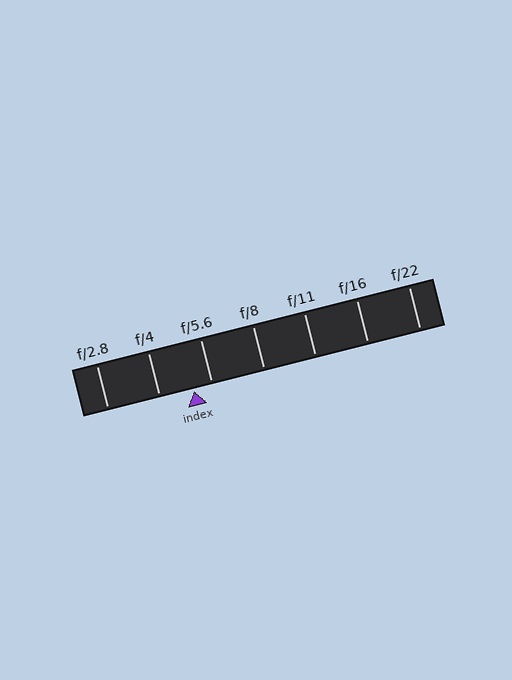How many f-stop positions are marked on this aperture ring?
There are 7 f-stop positions marked.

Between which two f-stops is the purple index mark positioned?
The index mark is between f/4 and f/5.6.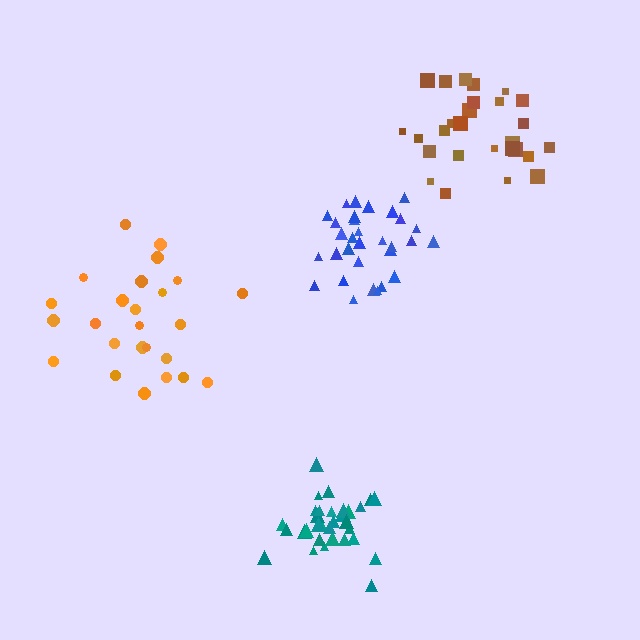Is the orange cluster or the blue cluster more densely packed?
Blue.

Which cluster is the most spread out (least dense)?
Orange.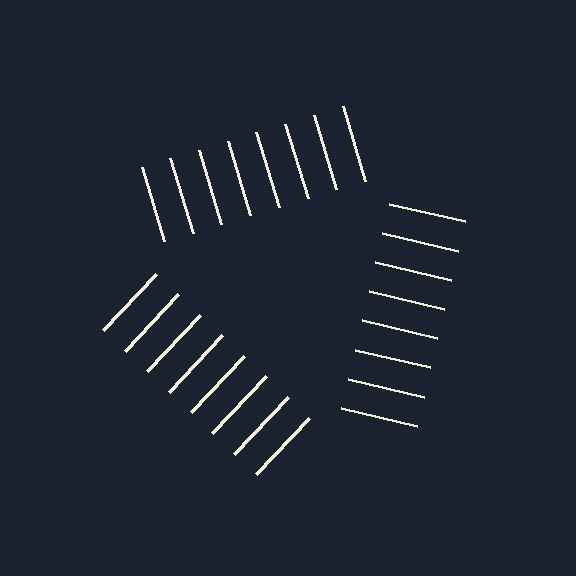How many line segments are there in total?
24 — 8 along each of the 3 edges.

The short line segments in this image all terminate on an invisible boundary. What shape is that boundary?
An illusory triangle — the line segments terminate on its edges but no continuous stroke is drawn.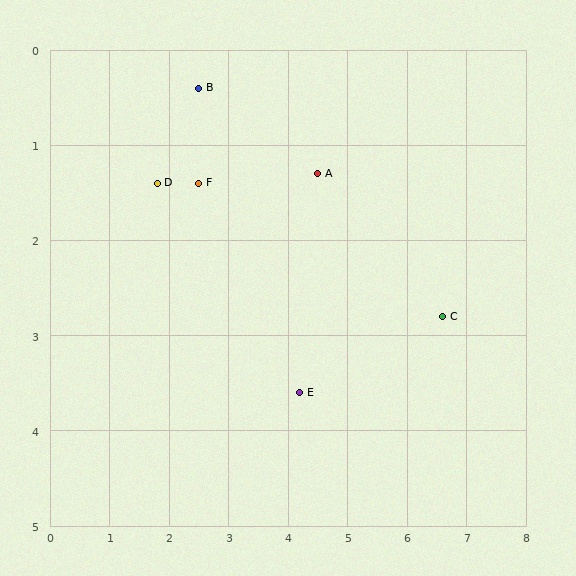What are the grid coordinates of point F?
Point F is at approximately (2.5, 1.4).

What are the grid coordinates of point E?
Point E is at approximately (4.2, 3.6).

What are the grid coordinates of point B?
Point B is at approximately (2.5, 0.4).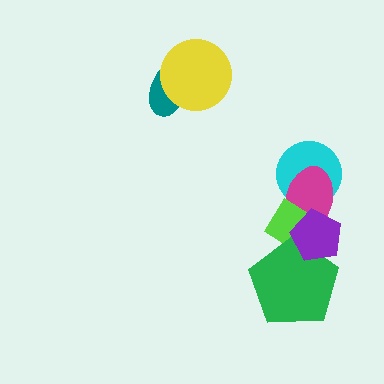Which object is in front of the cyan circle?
The magenta ellipse is in front of the cyan circle.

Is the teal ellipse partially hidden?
Yes, it is partially covered by another shape.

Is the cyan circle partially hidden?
Yes, it is partially covered by another shape.